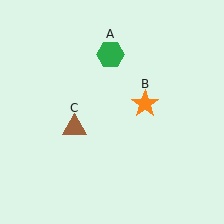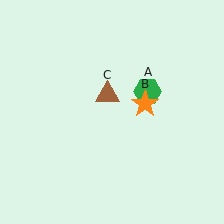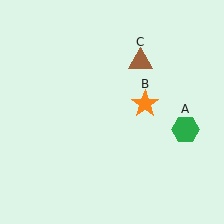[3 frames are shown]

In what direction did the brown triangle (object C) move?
The brown triangle (object C) moved up and to the right.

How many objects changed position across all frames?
2 objects changed position: green hexagon (object A), brown triangle (object C).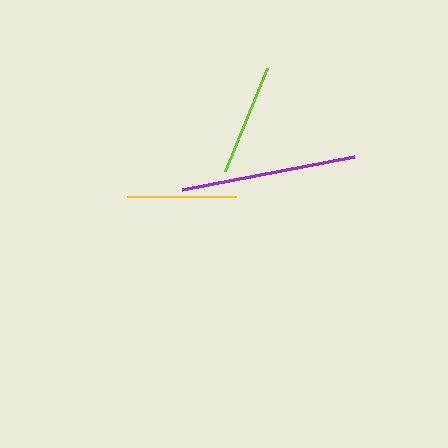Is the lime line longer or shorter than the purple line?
The purple line is longer than the lime line.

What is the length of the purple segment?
The purple segment is approximately 175 pixels long.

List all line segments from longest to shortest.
From longest to shortest: purple, lime, yellow.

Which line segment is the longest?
The purple line is the longest at approximately 175 pixels.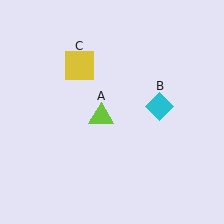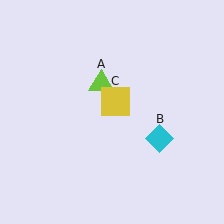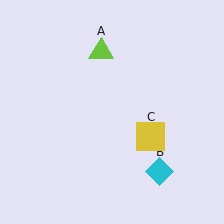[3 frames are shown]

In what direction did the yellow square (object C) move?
The yellow square (object C) moved down and to the right.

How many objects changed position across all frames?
3 objects changed position: lime triangle (object A), cyan diamond (object B), yellow square (object C).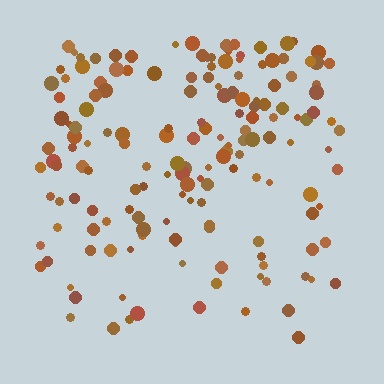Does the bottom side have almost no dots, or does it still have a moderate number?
Still a moderate number, just noticeably fewer than the top.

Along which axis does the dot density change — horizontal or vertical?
Vertical.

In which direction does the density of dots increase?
From bottom to top, with the top side densest.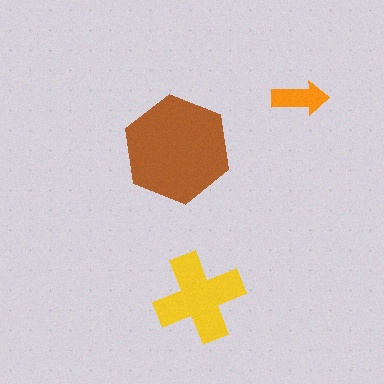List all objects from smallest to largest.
The orange arrow, the yellow cross, the brown hexagon.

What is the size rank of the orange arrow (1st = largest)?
3rd.